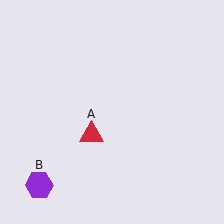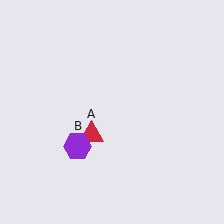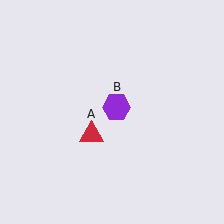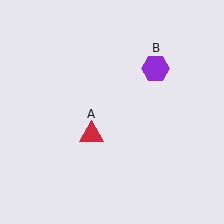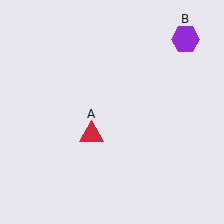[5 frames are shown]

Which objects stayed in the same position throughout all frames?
Red triangle (object A) remained stationary.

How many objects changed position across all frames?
1 object changed position: purple hexagon (object B).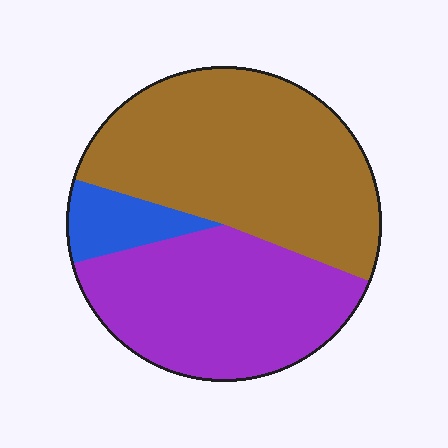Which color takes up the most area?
Brown, at roughly 50%.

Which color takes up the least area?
Blue, at roughly 10%.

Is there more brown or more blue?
Brown.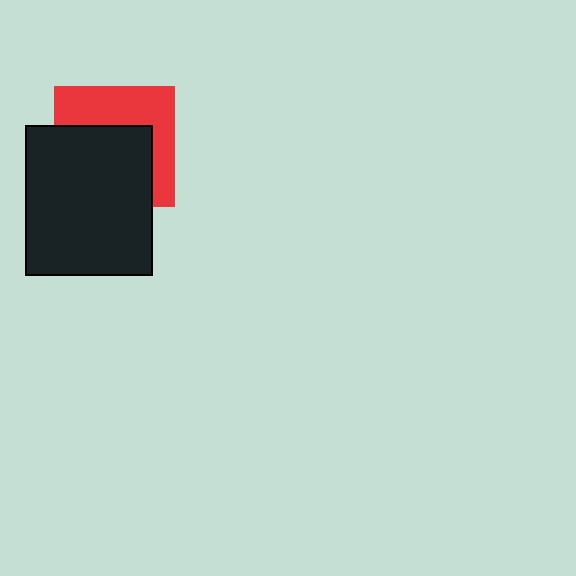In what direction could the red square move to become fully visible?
The red square could move up. That would shift it out from behind the black rectangle entirely.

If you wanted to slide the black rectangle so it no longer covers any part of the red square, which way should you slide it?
Slide it down — that is the most direct way to separate the two shapes.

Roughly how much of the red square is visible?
A small part of it is visible (roughly 45%).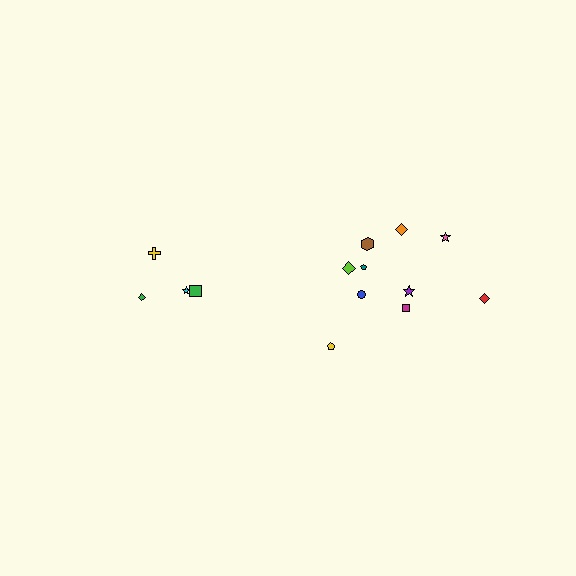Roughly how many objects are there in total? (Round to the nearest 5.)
Roughly 15 objects in total.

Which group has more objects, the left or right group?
The right group.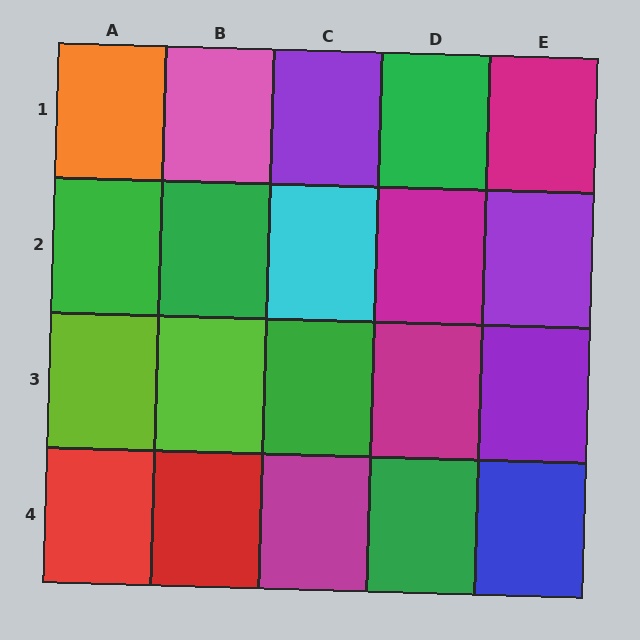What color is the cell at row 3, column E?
Purple.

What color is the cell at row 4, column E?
Blue.